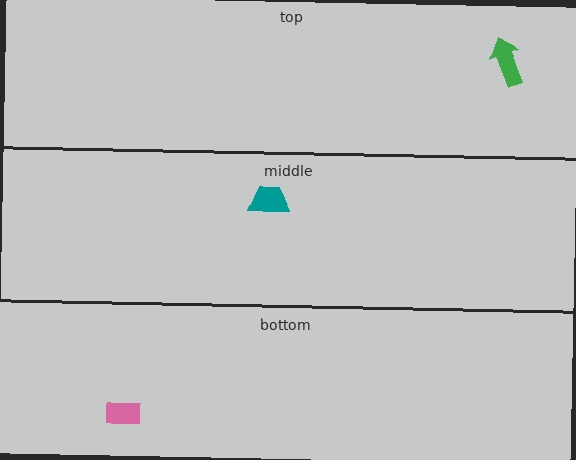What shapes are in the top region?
The green arrow.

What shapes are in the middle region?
The teal trapezoid.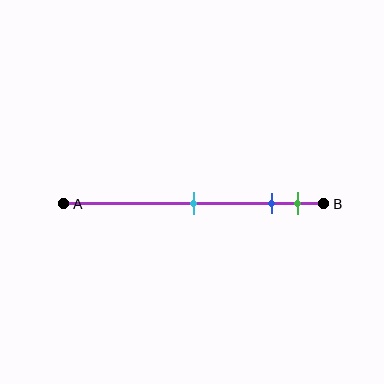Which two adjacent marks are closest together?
The blue and green marks are the closest adjacent pair.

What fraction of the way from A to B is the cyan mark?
The cyan mark is approximately 50% (0.5) of the way from A to B.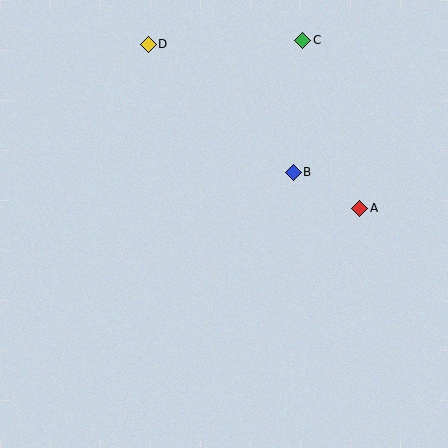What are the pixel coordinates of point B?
Point B is at (293, 172).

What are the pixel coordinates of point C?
Point C is at (303, 40).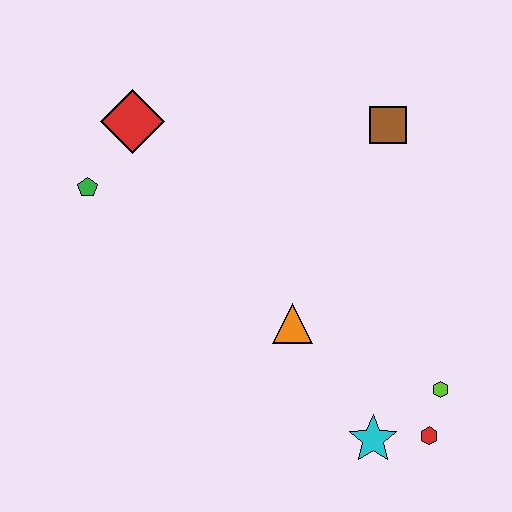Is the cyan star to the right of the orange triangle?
Yes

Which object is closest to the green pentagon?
The red diamond is closest to the green pentagon.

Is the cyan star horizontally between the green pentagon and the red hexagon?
Yes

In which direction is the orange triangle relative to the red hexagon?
The orange triangle is to the left of the red hexagon.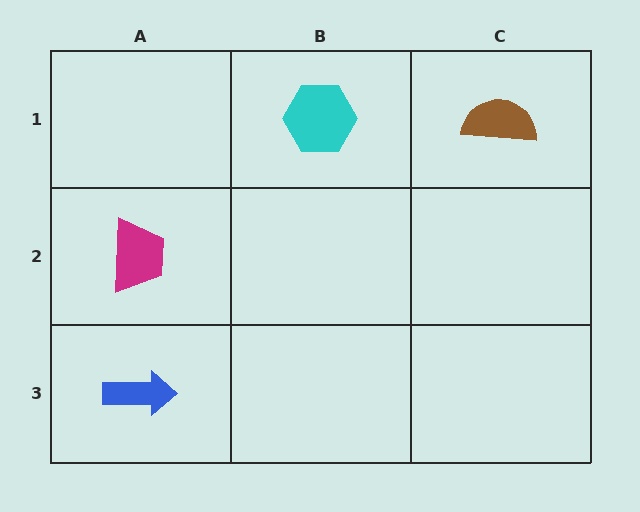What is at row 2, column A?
A magenta trapezoid.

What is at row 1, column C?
A brown semicircle.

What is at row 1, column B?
A cyan hexagon.